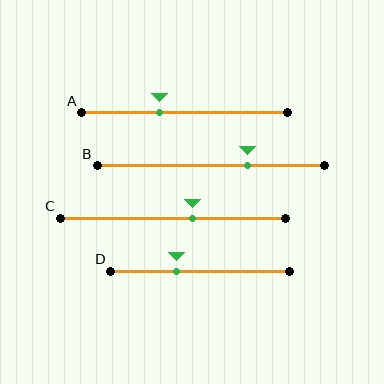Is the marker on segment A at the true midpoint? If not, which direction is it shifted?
No, the marker on segment A is shifted to the left by about 12% of the segment length.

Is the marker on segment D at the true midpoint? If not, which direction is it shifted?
No, the marker on segment D is shifted to the left by about 13% of the segment length.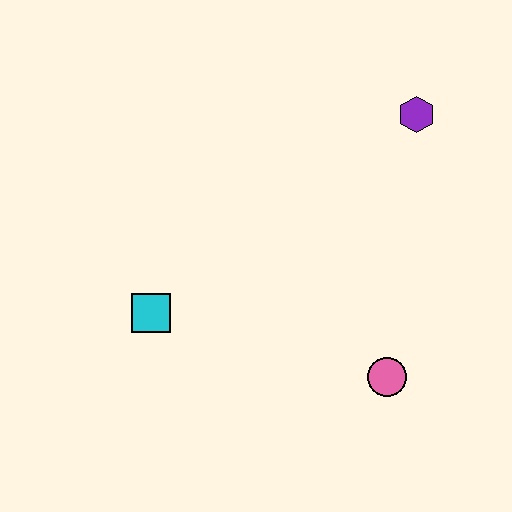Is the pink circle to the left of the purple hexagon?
Yes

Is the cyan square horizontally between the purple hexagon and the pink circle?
No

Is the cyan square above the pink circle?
Yes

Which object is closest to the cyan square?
The pink circle is closest to the cyan square.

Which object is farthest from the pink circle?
The purple hexagon is farthest from the pink circle.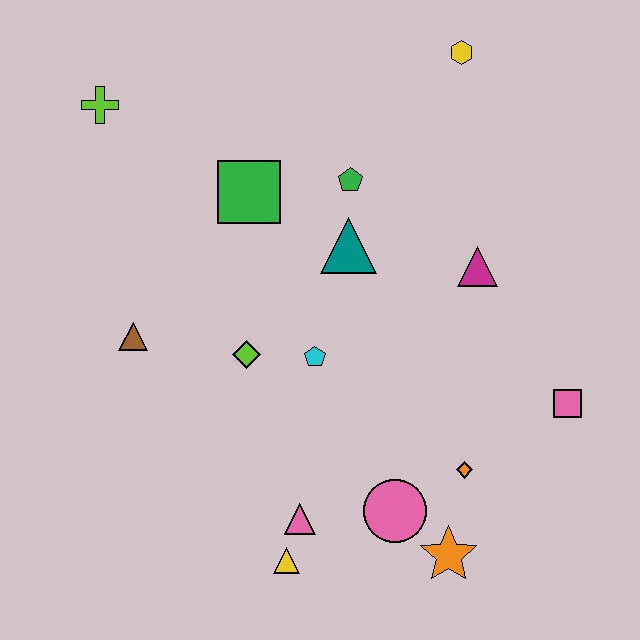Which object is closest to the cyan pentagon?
The lime diamond is closest to the cyan pentagon.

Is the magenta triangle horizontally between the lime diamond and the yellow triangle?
No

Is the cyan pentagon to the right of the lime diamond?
Yes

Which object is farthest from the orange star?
The lime cross is farthest from the orange star.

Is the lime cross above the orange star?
Yes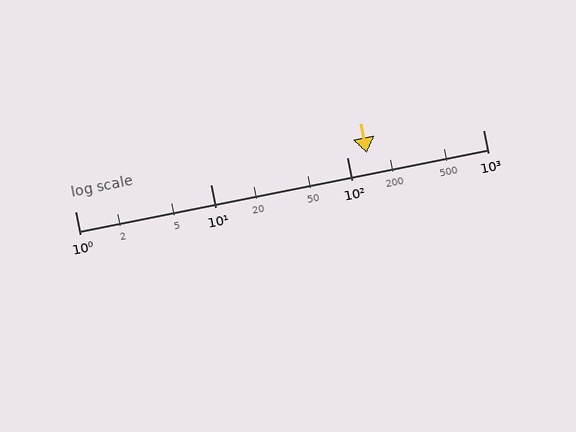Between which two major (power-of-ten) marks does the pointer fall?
The pointer is between 100 and 1000.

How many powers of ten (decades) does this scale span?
The scale spans 3 decades, from 1 to 1000.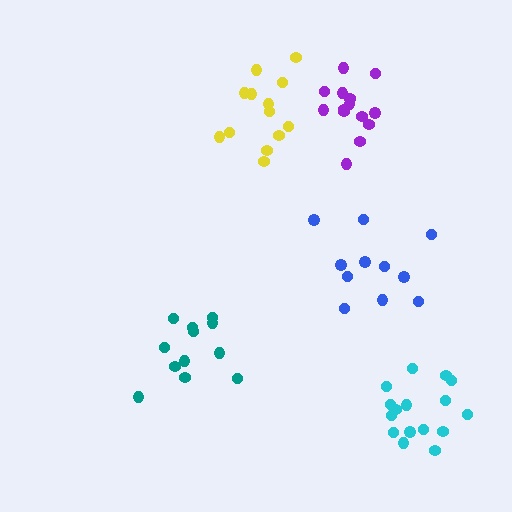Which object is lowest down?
The cyan cluster is bottommost.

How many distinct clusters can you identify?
There are 5 distinct clusters.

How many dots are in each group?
Group 1: 12 dots, Group 2: 11 dots, Group 3: 16 dots, Group 4: 13 dots, Group 5: 14 dots (66 total).